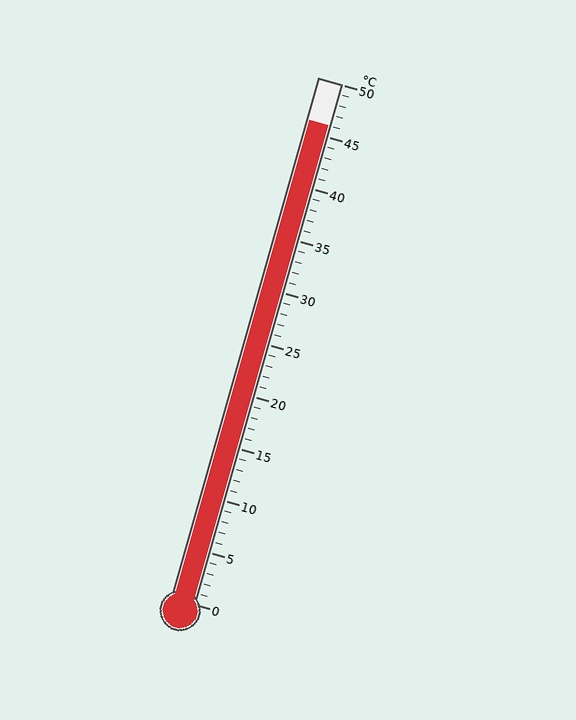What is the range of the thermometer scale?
The thermometer scale ranges from 0°C to 50°C.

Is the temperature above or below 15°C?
The temperature is above 15°C.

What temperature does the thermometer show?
The thermometer shows approximately 46°C.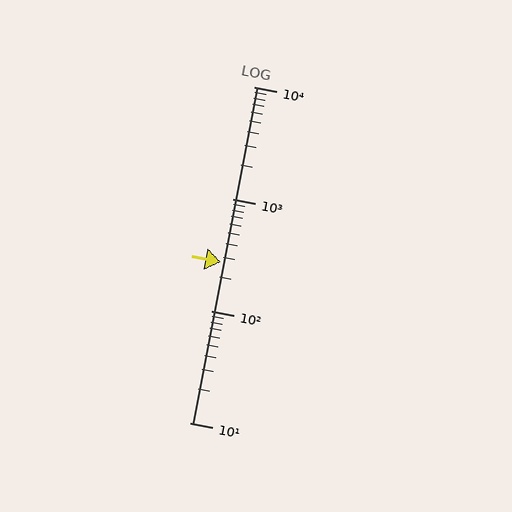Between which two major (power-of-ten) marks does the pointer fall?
The pointer is between 100 and 1000.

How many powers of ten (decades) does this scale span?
The scale spans 3 decades, from 10 to 10000.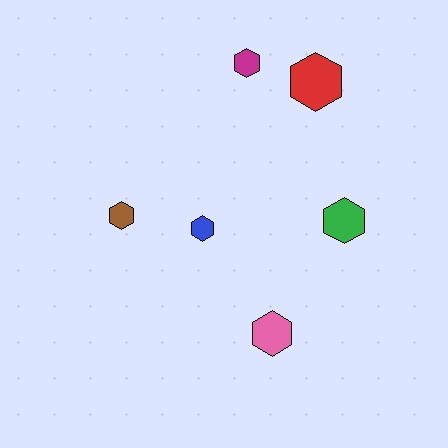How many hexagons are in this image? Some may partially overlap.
There are 6 hexagons.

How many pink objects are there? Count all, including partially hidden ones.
There is 1 pink object.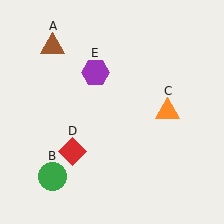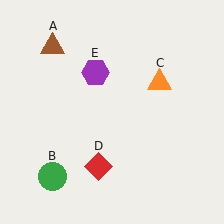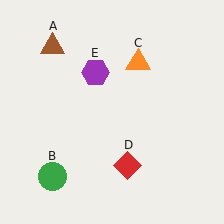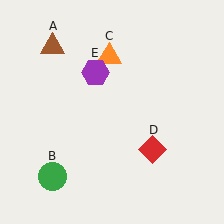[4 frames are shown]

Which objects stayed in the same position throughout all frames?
Brown triangle (object A) and green circle (object B) and purple hexagon (object E) remained stationary.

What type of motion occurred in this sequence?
The orange triangle (object C), red diamond (object D) rotated counterclockwise around the center of the scene.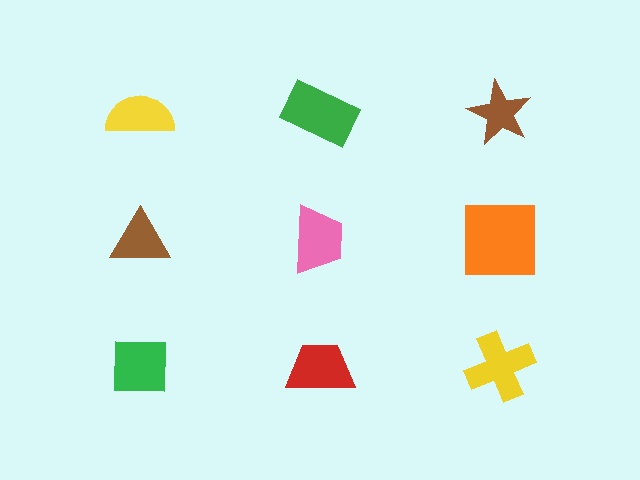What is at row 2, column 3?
An orange square.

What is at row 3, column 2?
A red trapezoid.